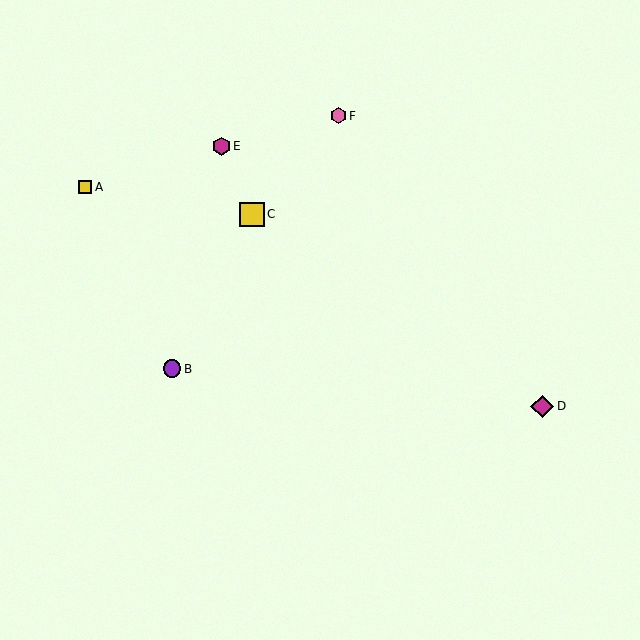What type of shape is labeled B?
Shape B is a purple circle.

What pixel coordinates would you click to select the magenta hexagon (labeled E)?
Click at (221, 146) to select the magenta hexagon E.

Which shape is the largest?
The yellow square (labeled C) is the largest.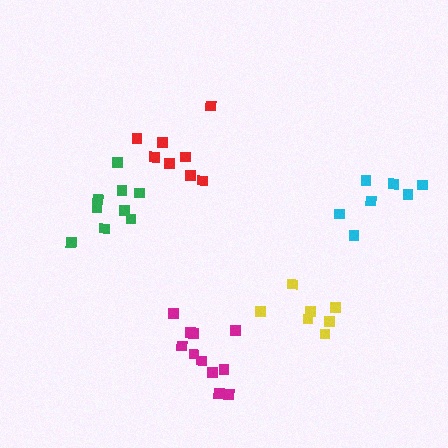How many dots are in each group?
Group 1: 9 dots, Group 2: 7 dots, Group 3: 11 dots, Group 4: 7 dots, Group 5: 8 dots (42 total).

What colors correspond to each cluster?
The clusters are colored: green, cyan, magenta, yellow, red.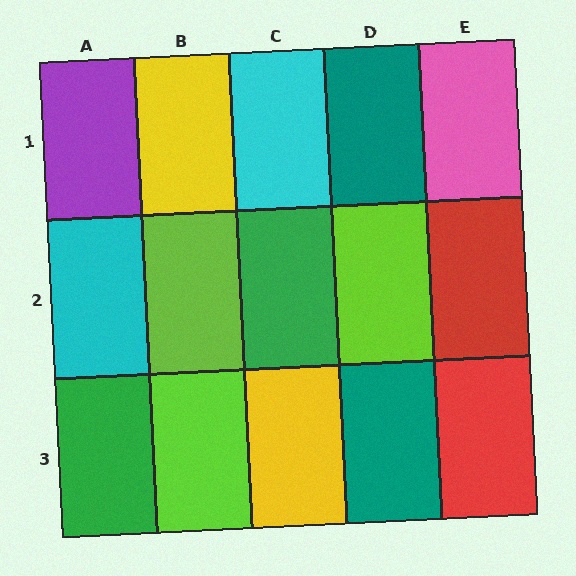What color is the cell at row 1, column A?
Purple.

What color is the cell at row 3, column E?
Red.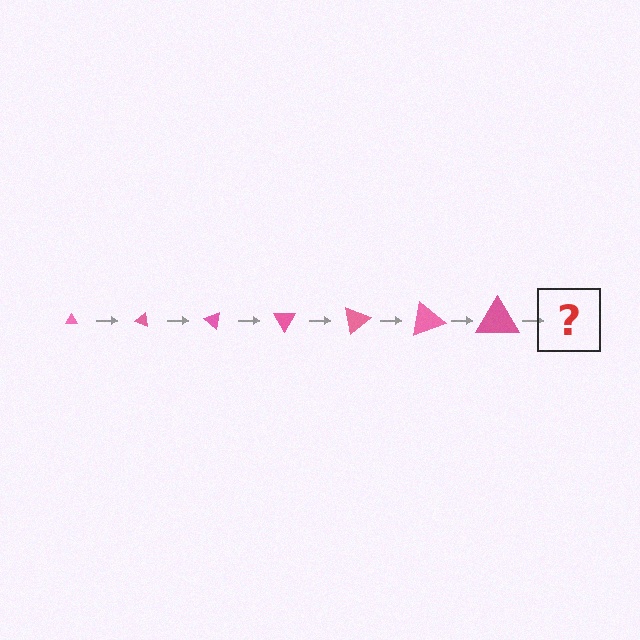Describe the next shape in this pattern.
It should be a triangle, larger than the previous one and rotated 140 degrees from the start.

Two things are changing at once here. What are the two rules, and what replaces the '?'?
The two rules are that the triangle grows larger each step and it rotates 20 degrees each step. The '?' should be a triangle, larger than the previous one and rotated 140 degrees from the start.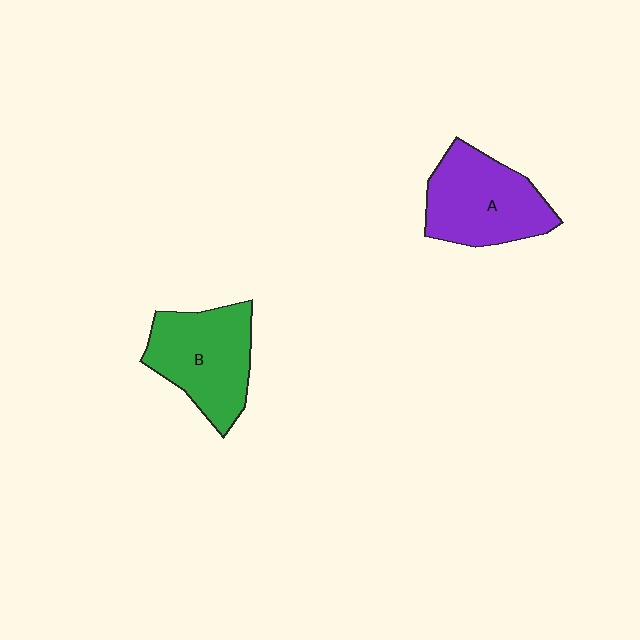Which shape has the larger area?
Shape A (purple).